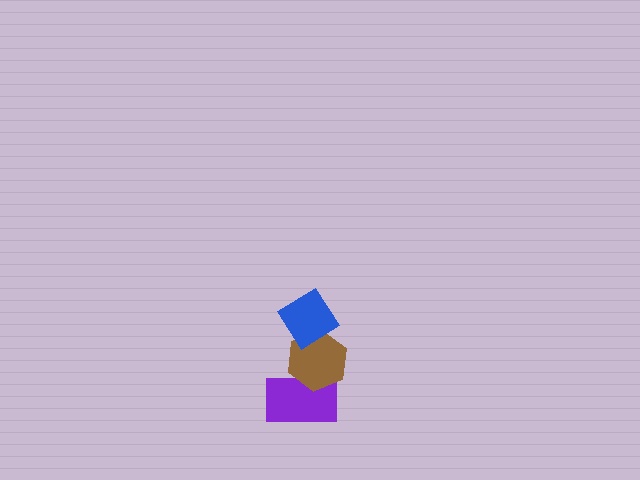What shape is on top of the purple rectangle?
The brown hexagon is on top of the purple rectangle.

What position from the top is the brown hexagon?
The brown hexagon is 2nd from the top.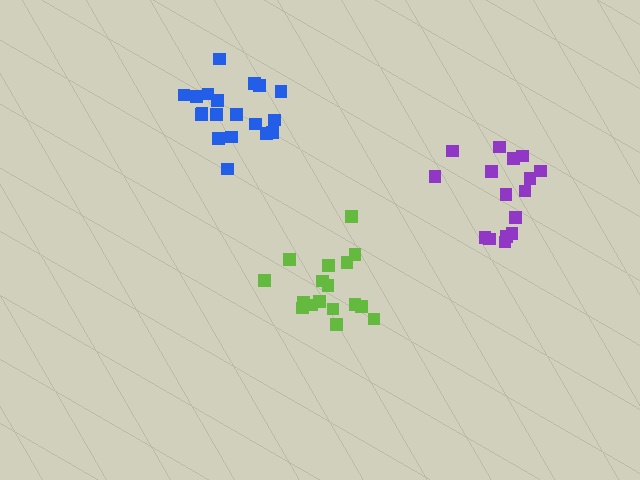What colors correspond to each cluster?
The clusters are colored: lime, purple, blue.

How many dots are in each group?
Group 1: 17 dots, Group 2: 16 dots, Group 3: 19 dots (52 total).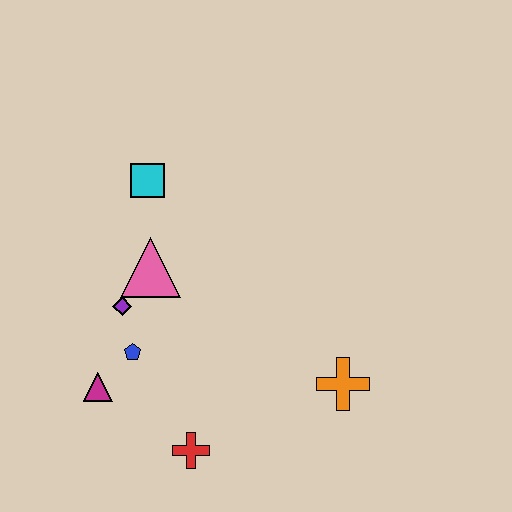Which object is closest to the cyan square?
The pink triangle is closest to the cyan square.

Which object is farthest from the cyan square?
The orange cross is farthest from the cyan square.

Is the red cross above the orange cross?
No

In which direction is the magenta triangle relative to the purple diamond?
The magenta triangle is below the purple diamond.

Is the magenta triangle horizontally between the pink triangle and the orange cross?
No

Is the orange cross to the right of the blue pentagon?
Yes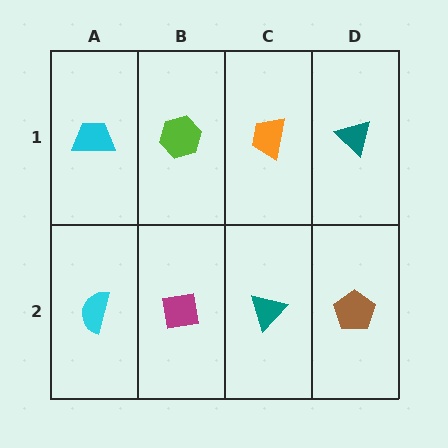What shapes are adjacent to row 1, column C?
A teal triangle (row 2, column C), a lime hexagon (row 1, column B), a teal triangle (row 1, column D).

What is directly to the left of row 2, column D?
A teal triangle.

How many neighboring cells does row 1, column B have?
3.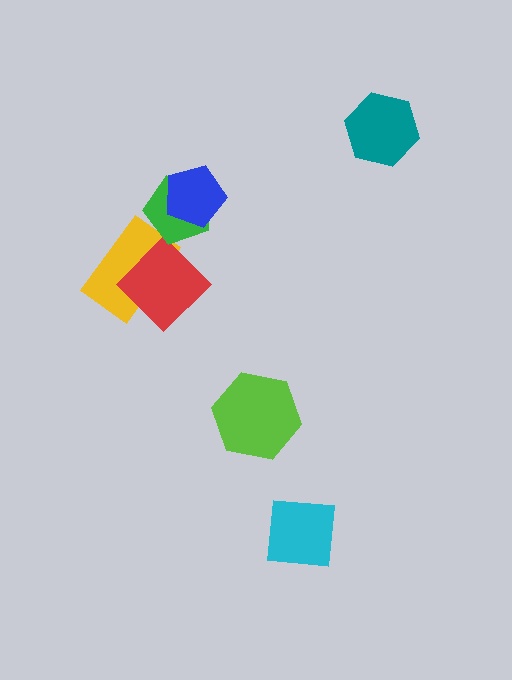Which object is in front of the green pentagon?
The blue pentagon is in front of the green pentagon.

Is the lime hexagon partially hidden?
No, no other shape covers it.